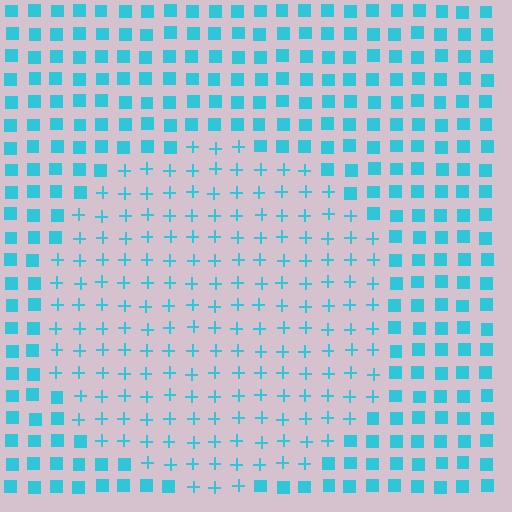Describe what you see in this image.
The image is filled with small cyan elements arranged in a uniform grid. A circle-shaped region contains plus signs, while the surrounding area contains squares. The boundary is defined purely by the change in element shape.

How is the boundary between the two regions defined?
The boundary is defined by a change in element shape: plus signs inside vs. squares outside. All elements share the same color and spacing.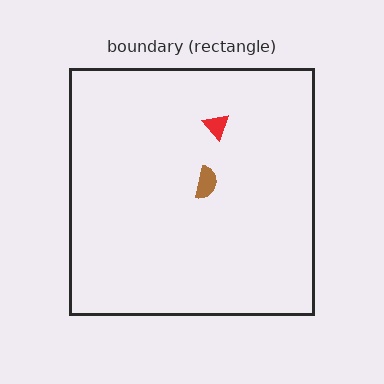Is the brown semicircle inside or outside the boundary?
Inside.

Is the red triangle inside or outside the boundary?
Inside.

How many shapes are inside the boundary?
2 inside, 0 outside.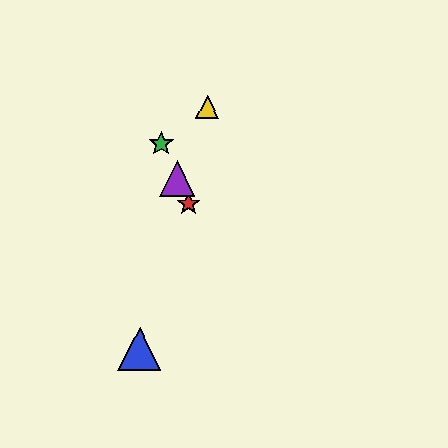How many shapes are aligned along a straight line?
3 shapes (the red star, the green star, the purple triangle) are aligned along a straight line.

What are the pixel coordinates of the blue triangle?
The blue triangle is at (140, 349).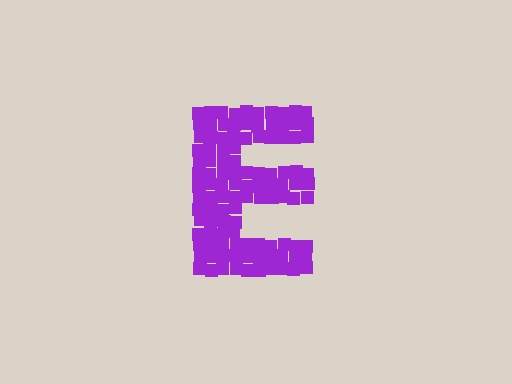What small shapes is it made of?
It is made of small squares.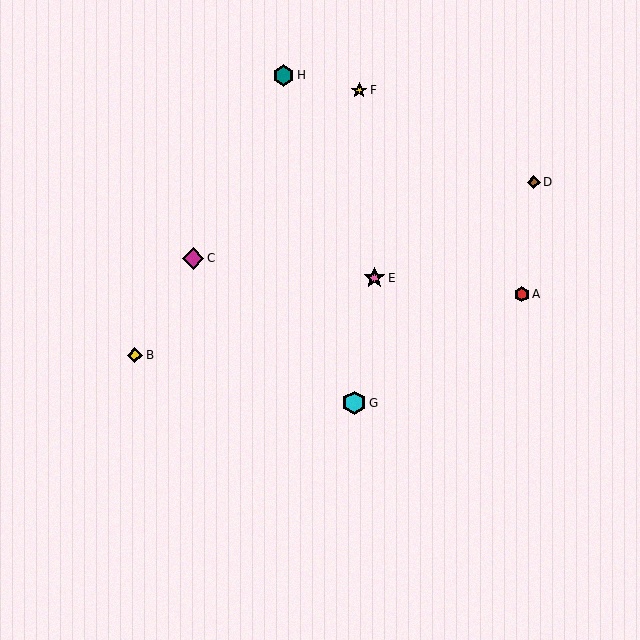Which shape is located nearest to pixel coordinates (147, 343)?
The yellow diamond (labeled B) at (135, 355) is nearest to that location.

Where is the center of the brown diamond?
The center of the brown diamond is at (534, 182).